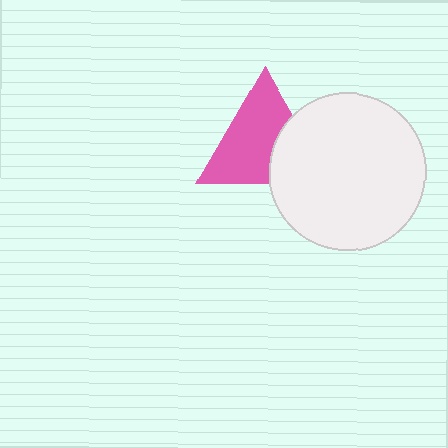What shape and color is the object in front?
The object in front is a white circle.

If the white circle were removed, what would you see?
You would see the complete pink triangle.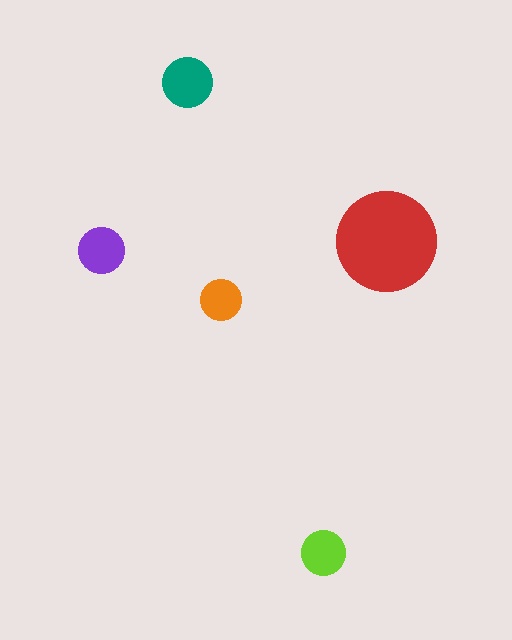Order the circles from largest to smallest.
the red one, the teal one, the purple one, the lime one, the orange one.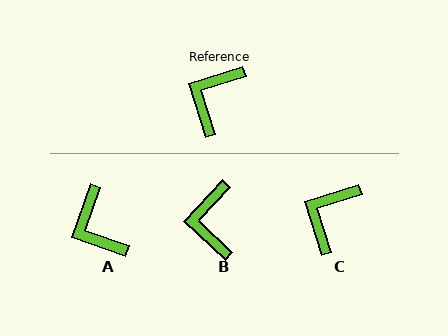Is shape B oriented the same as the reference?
No, it is off by about 30 degrees.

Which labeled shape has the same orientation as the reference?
C.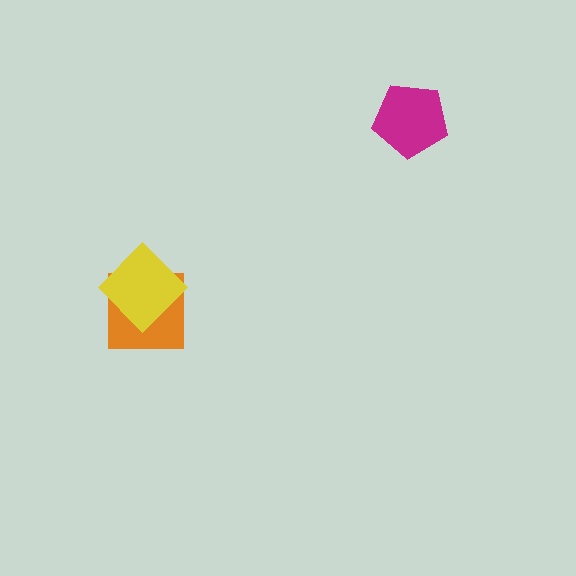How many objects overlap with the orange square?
1 object overlaps with the orange square.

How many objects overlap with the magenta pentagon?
0 objects overlap with the magenta pentagon.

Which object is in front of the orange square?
The yellow diamond is in front of the orange square.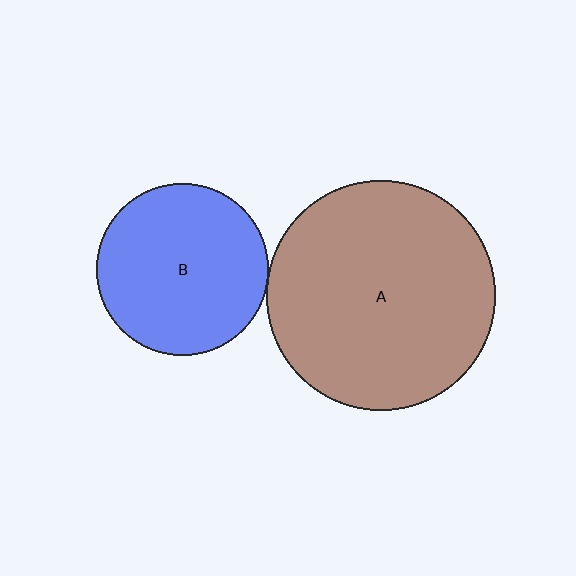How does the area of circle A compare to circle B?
Approximately 1.8 times.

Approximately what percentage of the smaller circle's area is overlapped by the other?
Approximately 5%.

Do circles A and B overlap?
Yes.